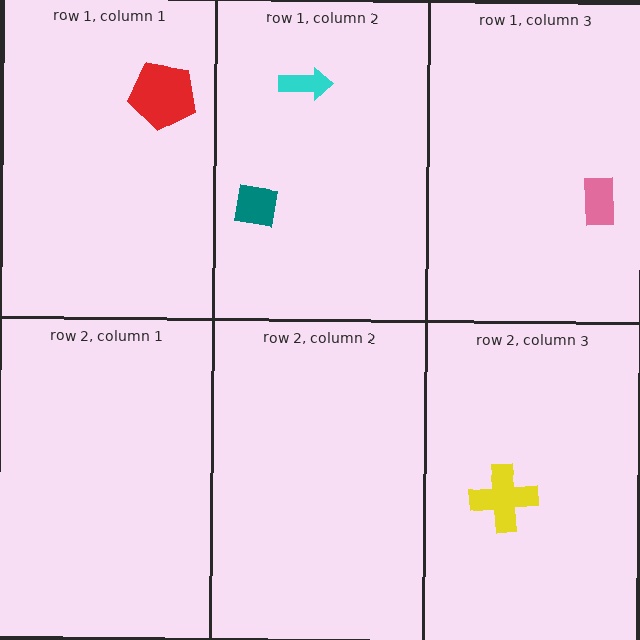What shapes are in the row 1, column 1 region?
The red pentagon.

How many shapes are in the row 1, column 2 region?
2.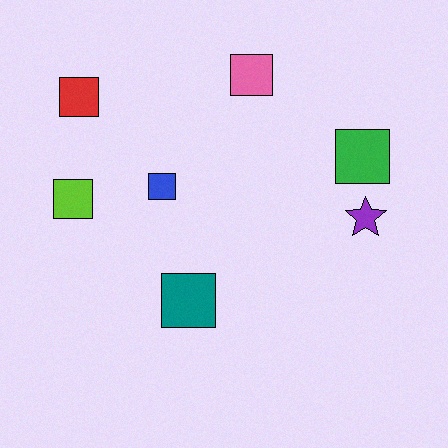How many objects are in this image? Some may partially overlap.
There are 7 objects.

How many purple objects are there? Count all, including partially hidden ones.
There is 1 purple object.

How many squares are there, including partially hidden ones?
There are 6 squares.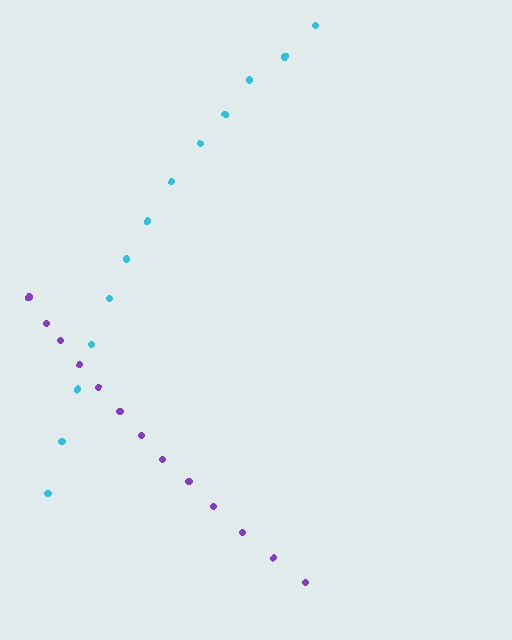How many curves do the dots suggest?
There are 2 distinct paths.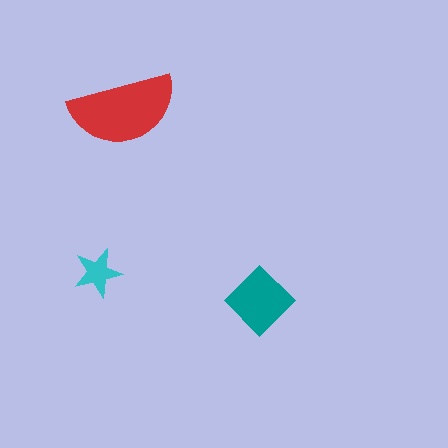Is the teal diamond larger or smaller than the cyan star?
Larger.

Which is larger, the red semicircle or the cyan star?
The red semicircle.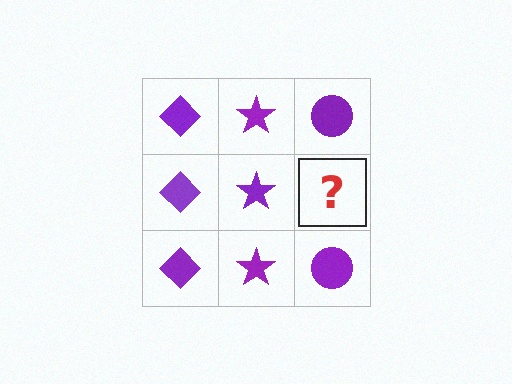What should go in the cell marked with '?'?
The missing cell should contain a purple circle.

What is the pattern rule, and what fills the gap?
The rule is that each column has a consistent shape. The gap should be filled with a purple circle.